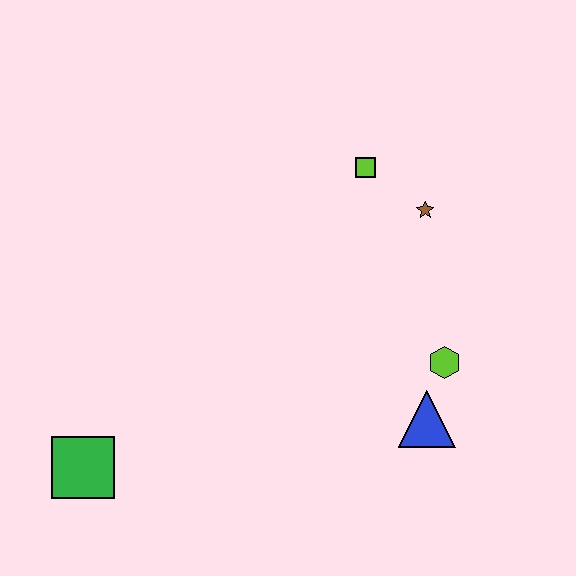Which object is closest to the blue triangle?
The lime hexagon is closest to the blue triangle.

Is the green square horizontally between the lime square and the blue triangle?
No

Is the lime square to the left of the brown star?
Yes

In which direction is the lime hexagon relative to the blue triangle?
The lime hexagon is above the blue triangle.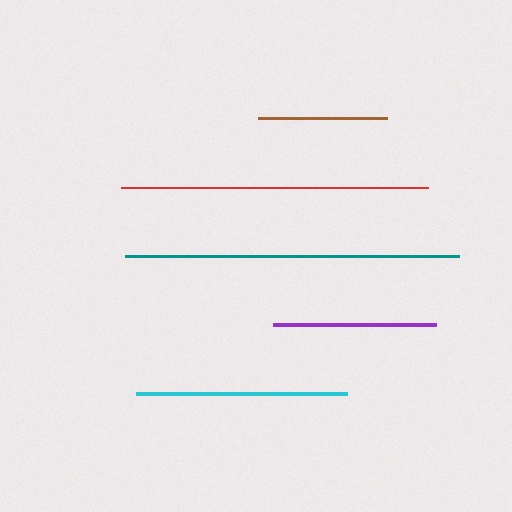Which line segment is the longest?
The teal line is the longest at approximately 334 pixels.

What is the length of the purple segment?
The purple segment is approximately 164 pixels long.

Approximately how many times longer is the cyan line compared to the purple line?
The cyan line is approximately 1.3 times the length of the purple line.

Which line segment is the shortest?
The brown line is the shortest at approximately 129 pixels.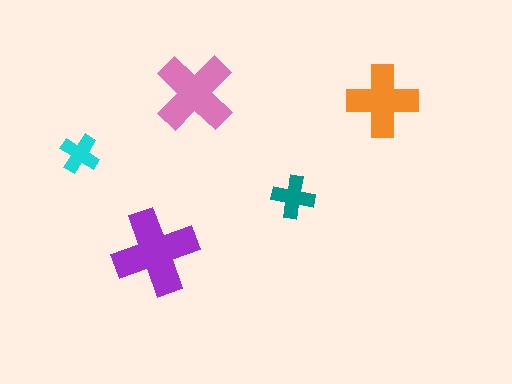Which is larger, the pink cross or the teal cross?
The pink one.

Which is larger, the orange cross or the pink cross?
The pink one.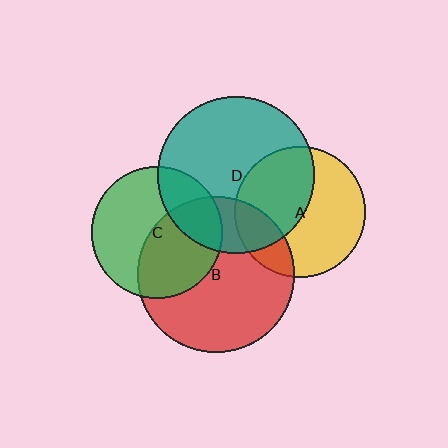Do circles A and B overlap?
Yes.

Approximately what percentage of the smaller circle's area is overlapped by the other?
Approximately 20%.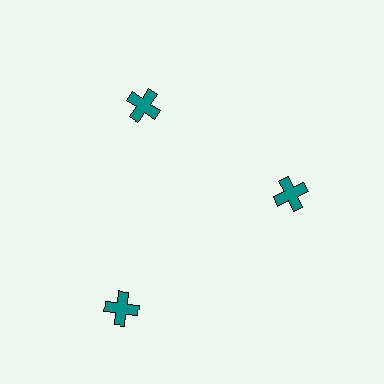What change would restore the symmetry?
The symmetry would be restored by moving it inward, back onto the ring so that all 3 crosses sit at equal angles and equal distance from the center.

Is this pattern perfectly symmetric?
No. The 3 teal crosses are arranged in a ring, but one element near the 7 o'clock position is pushed outward from the center, breaking the 3-fold rotational symmetry.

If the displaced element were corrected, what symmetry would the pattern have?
It would have 3-fold rotational symmetry — the pattern would map onto itself every 120 degrees.